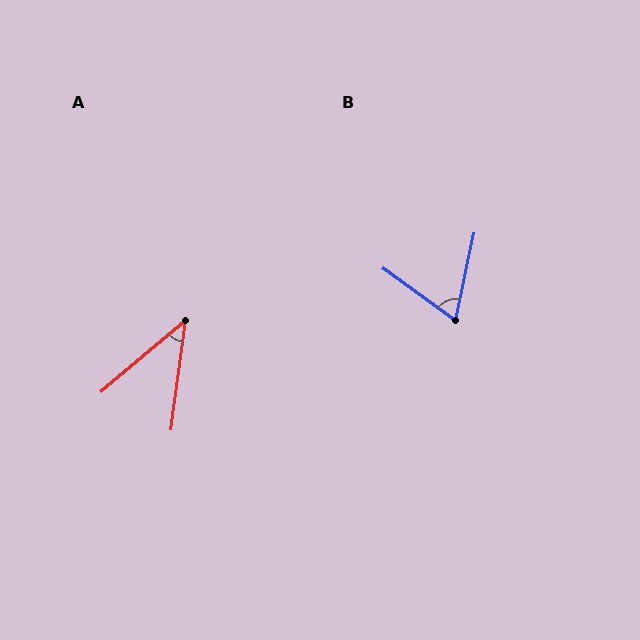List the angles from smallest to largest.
A (42°), B (66°).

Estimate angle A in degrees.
Approximately 42 degrees.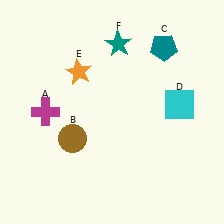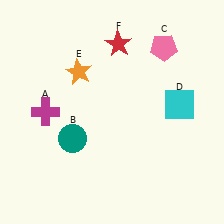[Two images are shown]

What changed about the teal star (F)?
In Image 1, F is teal. In Image 2, it changed to red.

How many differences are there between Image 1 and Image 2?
There are 3 differences between the two images.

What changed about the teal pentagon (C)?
In Image 1, C is teal. In Image 2, it changed to pink.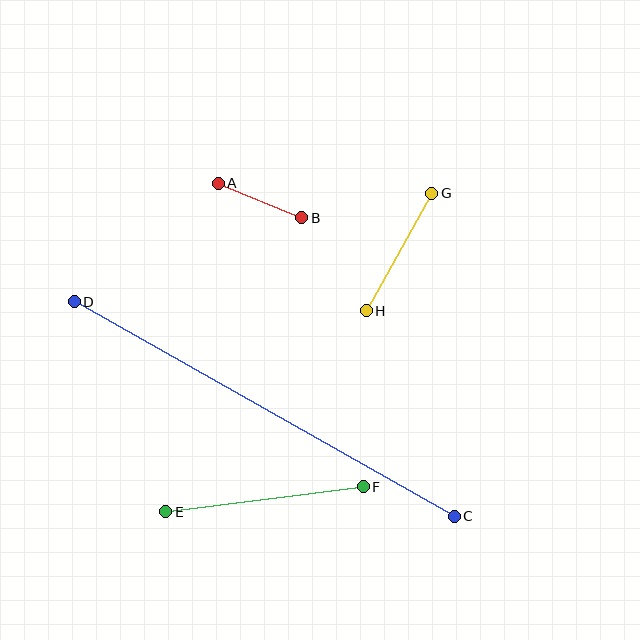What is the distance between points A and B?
The distance is approximately 90 pixels.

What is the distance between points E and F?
The distance is approximately 199 pixels.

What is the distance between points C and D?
The distance is approximately 437 pixels.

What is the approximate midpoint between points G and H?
The midpoint is at approximately (399, 252) pixels.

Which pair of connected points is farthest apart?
Points C and D are farthest apart.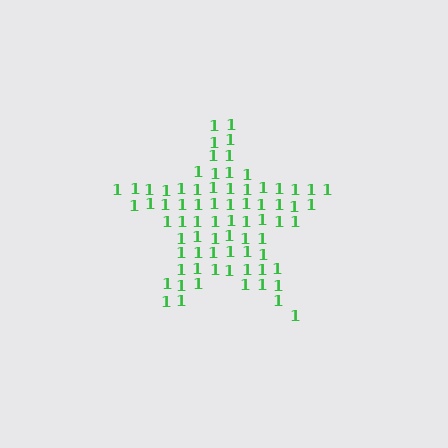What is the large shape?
The large shape is a star.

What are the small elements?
The small elements are digit 1's.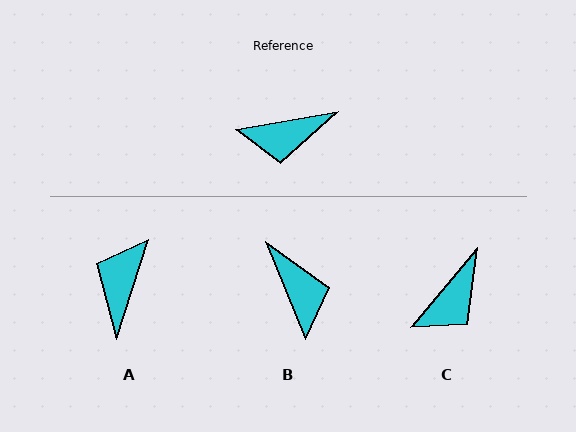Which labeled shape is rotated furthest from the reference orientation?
A, about 118 degrees away.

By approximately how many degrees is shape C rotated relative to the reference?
Approximately 40 degrees counter-clockwise.